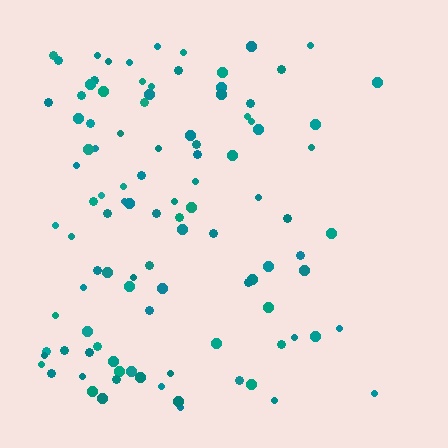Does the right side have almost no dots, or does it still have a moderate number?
Still a moderate number, just noticeably fewer than the left.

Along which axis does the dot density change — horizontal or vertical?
Horizontal.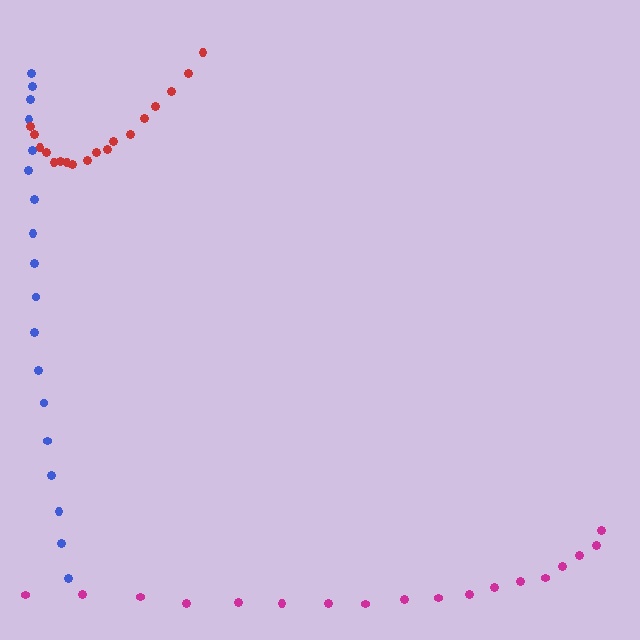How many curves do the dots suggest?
There are 3 distinct paths.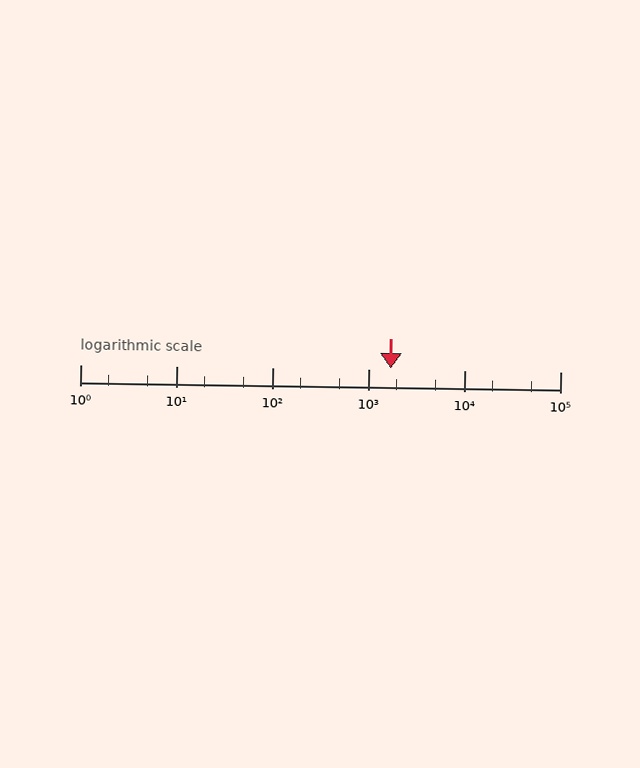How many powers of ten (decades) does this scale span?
The scale spans 5 decades, from 1 to 100000.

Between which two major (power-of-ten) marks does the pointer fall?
The pointer is between 1000 and 10000.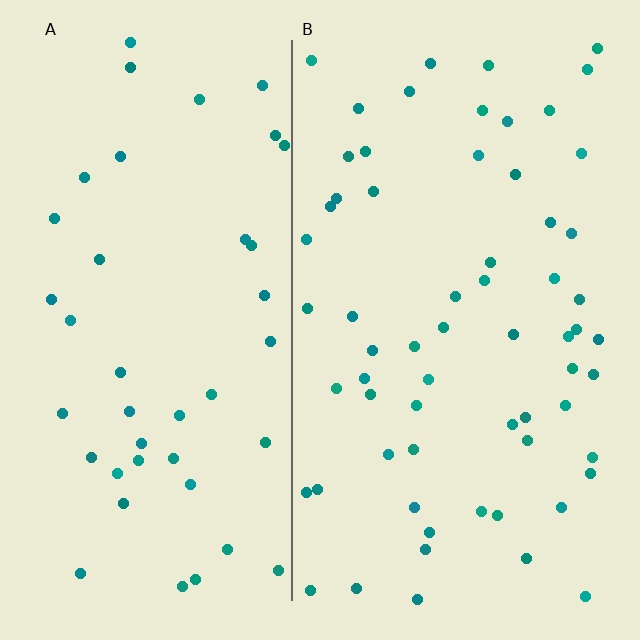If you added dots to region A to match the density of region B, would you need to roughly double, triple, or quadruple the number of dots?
Approximately double.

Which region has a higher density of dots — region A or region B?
B (the right).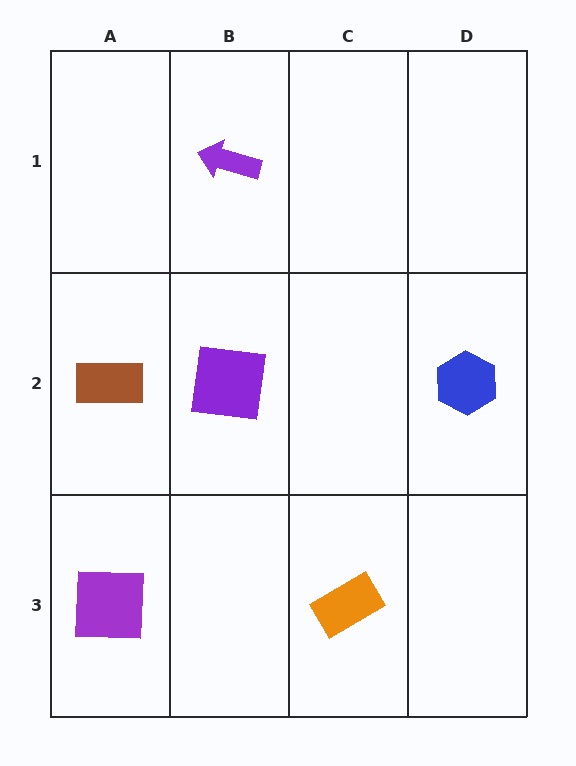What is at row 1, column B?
A purple arrow.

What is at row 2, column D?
A blue hexagon.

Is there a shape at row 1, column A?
No, that cell is empty.